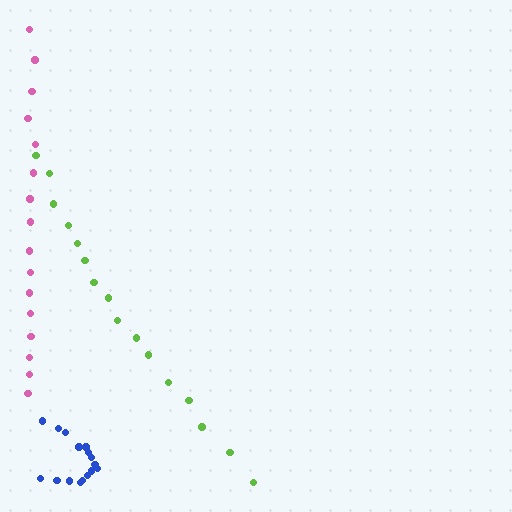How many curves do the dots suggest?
There are 3 distinct paths.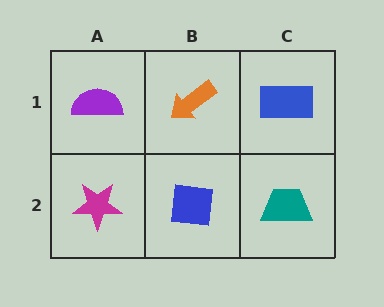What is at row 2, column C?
A teal trapezoid.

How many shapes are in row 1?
3 shapes.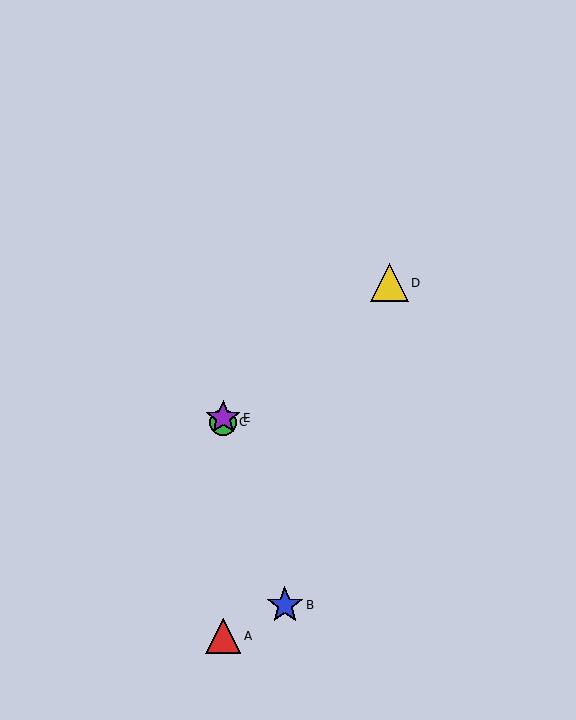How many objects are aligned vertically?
3 objects (A, C, E) are aligned vertically.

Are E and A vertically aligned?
Yes, both are at x≈223.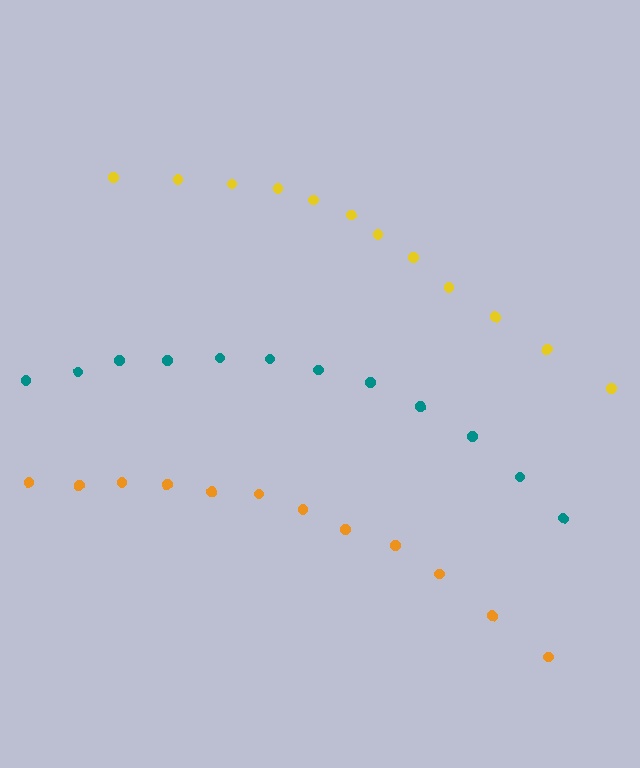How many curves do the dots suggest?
There are 3 distinct paths.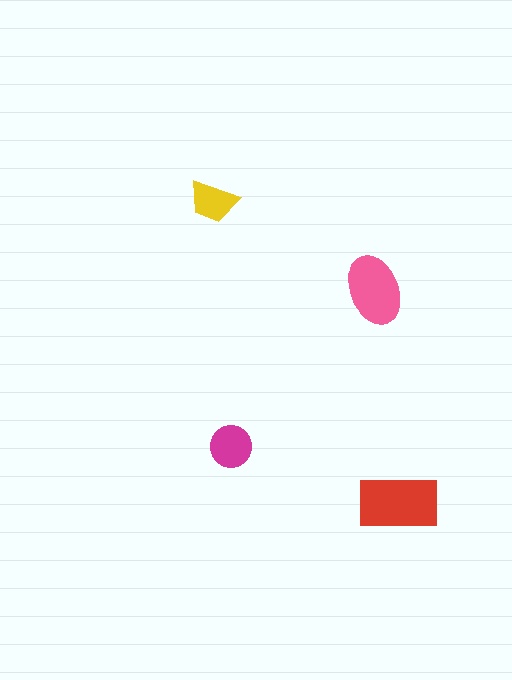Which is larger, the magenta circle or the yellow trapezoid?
The magenta circle.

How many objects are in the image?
There are 4 objects in the image.